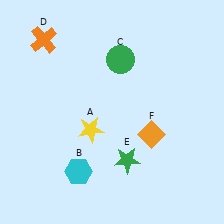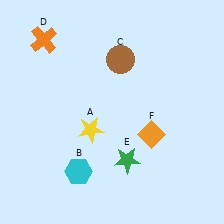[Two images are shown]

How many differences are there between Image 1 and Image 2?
There is 1 difference between the two images.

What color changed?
The circle (C) changed from green in Image 1 to brown in Image 2.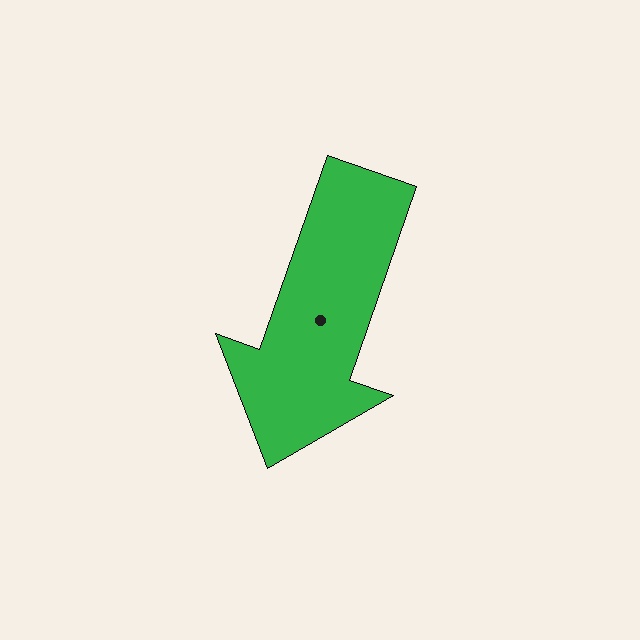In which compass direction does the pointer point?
South.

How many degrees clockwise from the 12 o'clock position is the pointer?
Approximately 199 degrees.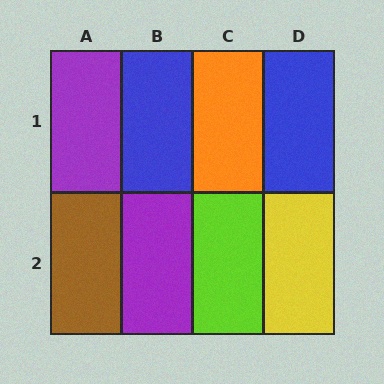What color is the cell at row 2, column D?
Yellow.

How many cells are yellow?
1 cell is yellow.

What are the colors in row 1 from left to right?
Purple, blue, orange, blue.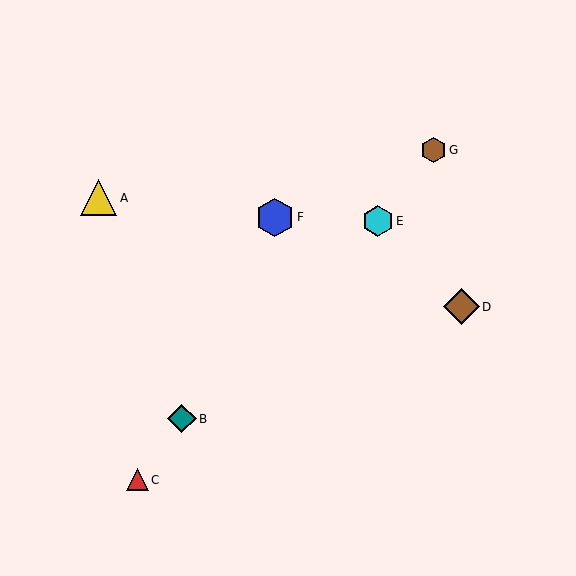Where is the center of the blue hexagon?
The center of the blue hexagon is at (275, 217).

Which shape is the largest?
The blue hexagon (labeled F) is the largest.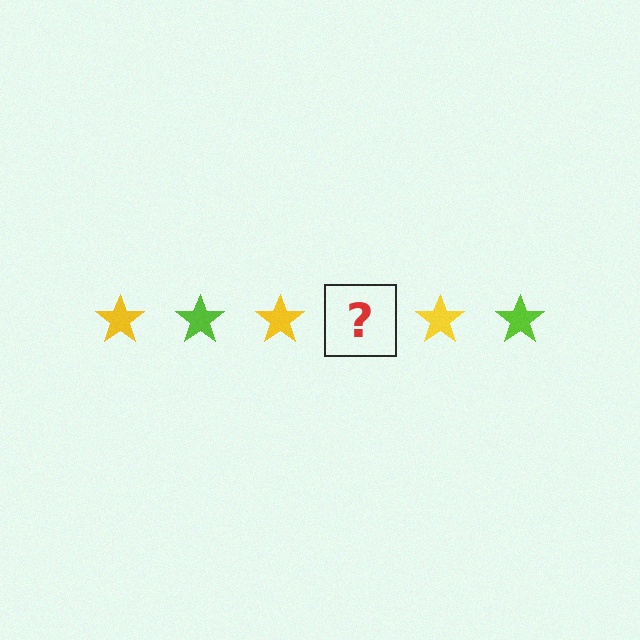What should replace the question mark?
The question mark should be replaced with a lime star.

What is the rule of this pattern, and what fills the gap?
The rule is that the pattern cycles through yellow, lime stars. The gap should be filled with a lime star.